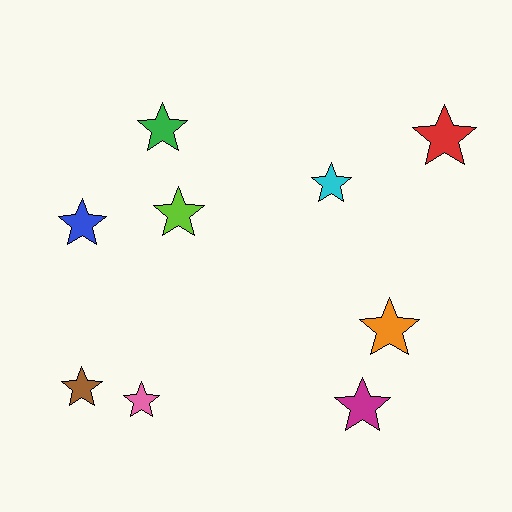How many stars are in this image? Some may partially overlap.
There are 9 stars.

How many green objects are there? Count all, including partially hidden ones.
There is 1 green object.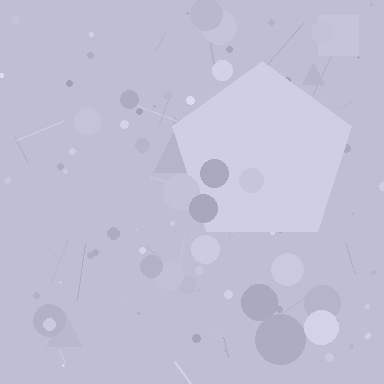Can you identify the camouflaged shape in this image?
The camouflaged shape is a pentagon.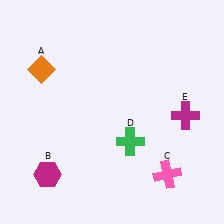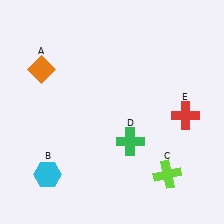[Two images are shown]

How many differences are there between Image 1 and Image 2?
There are 3 differences between the two images.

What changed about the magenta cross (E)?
In Image 1, E is magenta. In Image 2, it changed to red.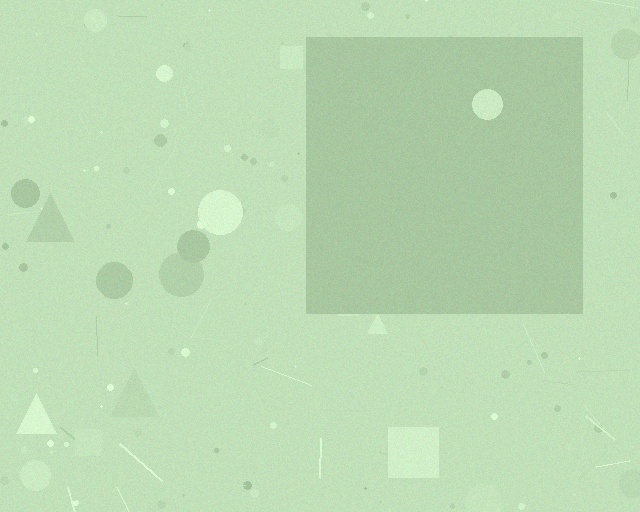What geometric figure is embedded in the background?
A square is embedded in the background.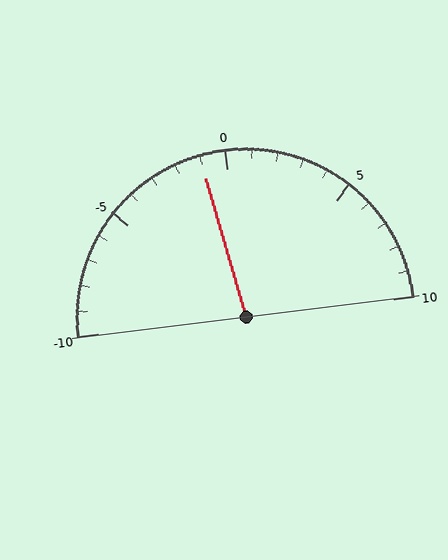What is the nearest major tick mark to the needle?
The nearest major tick mark is 0.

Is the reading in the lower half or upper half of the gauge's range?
The reading is in the lower half of the range (-10 to 10).